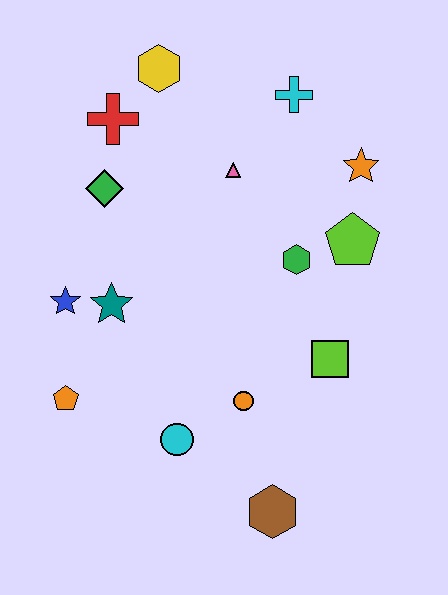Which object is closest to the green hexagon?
The lime pentagon is closest to the green hexagon.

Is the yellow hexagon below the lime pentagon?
No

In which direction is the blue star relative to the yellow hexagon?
The blue star is below the yellow hexagon.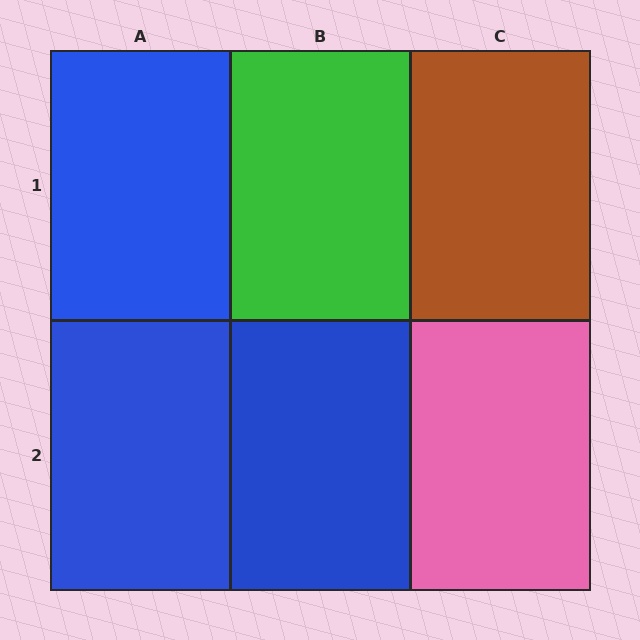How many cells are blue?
3 cells are blue.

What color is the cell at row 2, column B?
Blue.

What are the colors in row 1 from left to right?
Blue, green, brown.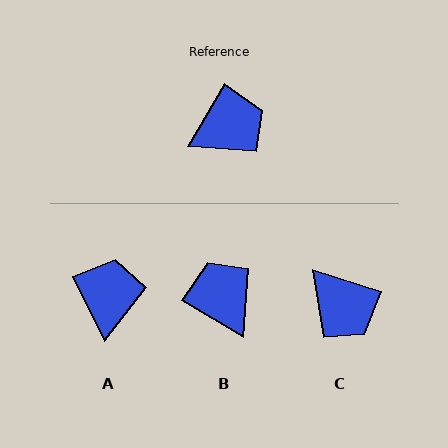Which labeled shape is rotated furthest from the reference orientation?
B, about 90 degrees away.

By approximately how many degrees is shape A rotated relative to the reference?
Approximately 57 degrees counter-clockwise.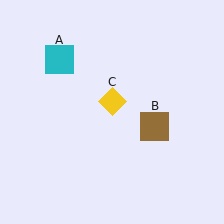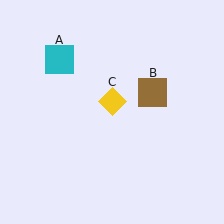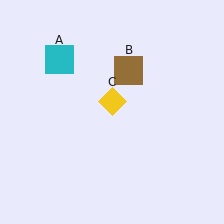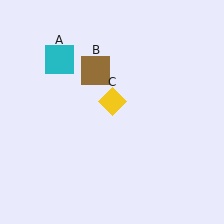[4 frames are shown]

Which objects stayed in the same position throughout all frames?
Cyan square (object A) and yellow diamond (object C) remained stationary.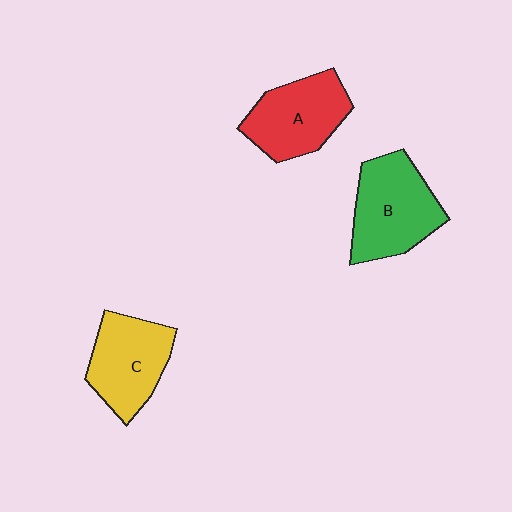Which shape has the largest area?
Shape B (green).